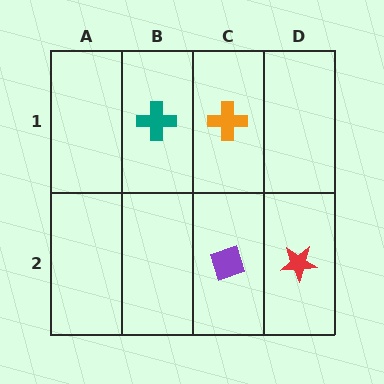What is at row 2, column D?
A red star.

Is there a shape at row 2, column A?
No, that cell is empty.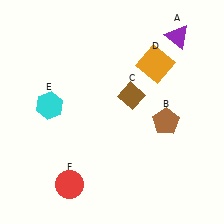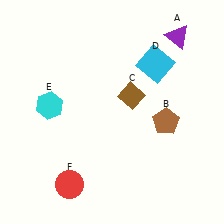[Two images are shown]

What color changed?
The square (D) changed from orange in Image 1 to cyan in Image 2.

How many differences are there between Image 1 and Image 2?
There is 1 difference between the two images.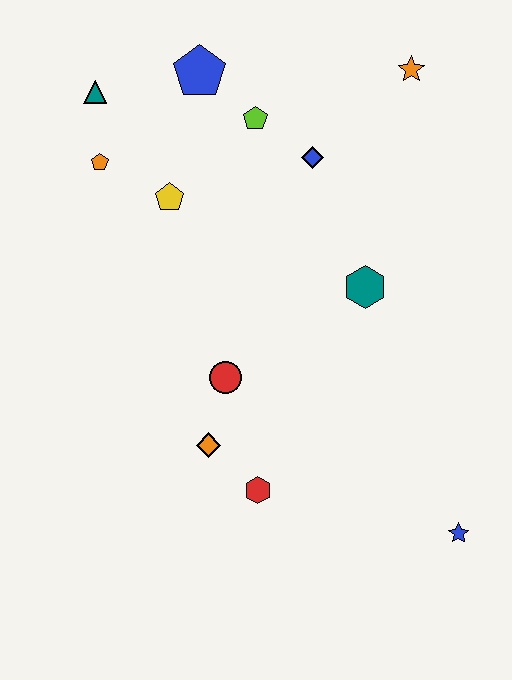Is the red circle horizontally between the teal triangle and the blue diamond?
Yes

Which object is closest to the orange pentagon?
The teal triangle is closest to the orange pentagon.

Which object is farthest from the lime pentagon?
The blue star is farthest from the lime pentagon.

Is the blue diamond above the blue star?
Yes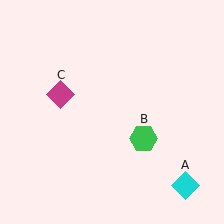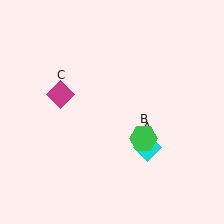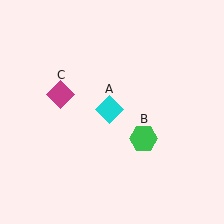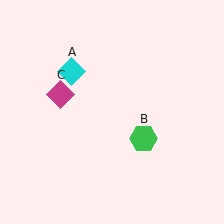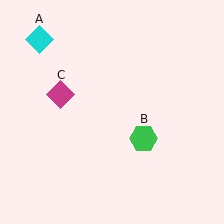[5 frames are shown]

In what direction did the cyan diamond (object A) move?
The cyan diamond (object A) moved up and to the left.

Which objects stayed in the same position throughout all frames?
Green hexagon (object B) and magenta diamond (object C) remained stationary.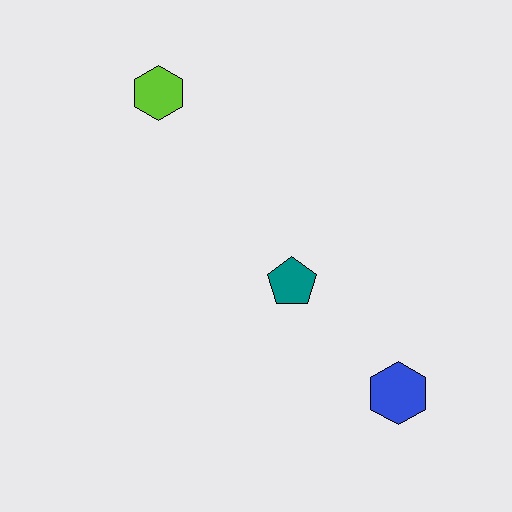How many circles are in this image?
There are no circles.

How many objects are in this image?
There are 3 objects.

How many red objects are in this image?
There are no red objects.